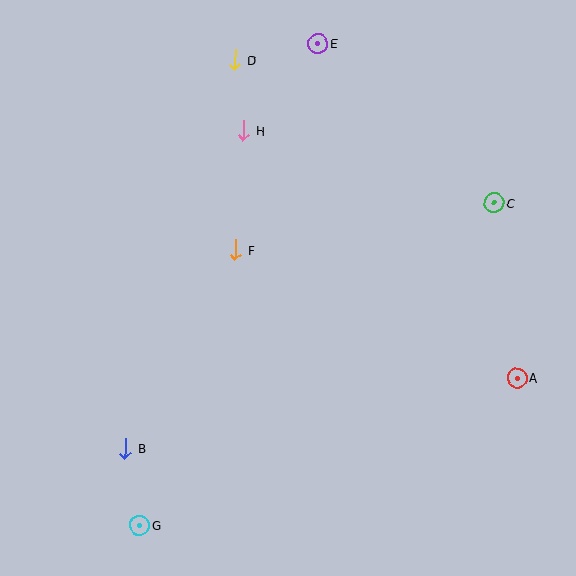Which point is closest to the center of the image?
Point F at (236, 250) is closest to the center.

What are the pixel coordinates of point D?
Point D is at (235, 60).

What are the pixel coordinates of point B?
Point B is at (126, 448).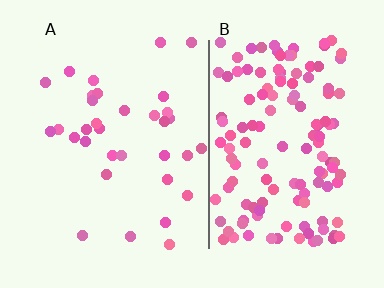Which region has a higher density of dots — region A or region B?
B (the right).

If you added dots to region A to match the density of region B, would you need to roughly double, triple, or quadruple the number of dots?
Approximately quadruple.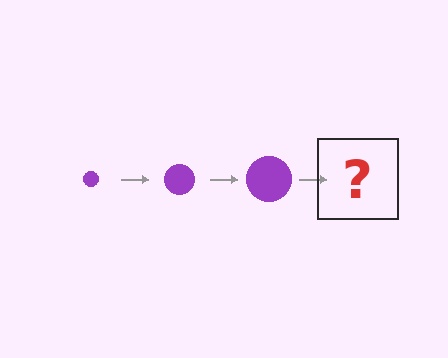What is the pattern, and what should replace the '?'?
The pattern is that the circle gets progressively larger each step. The '?' should be a purple circle, larger than the previous one.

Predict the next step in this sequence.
The next step is a purple circle, larger than the previous one.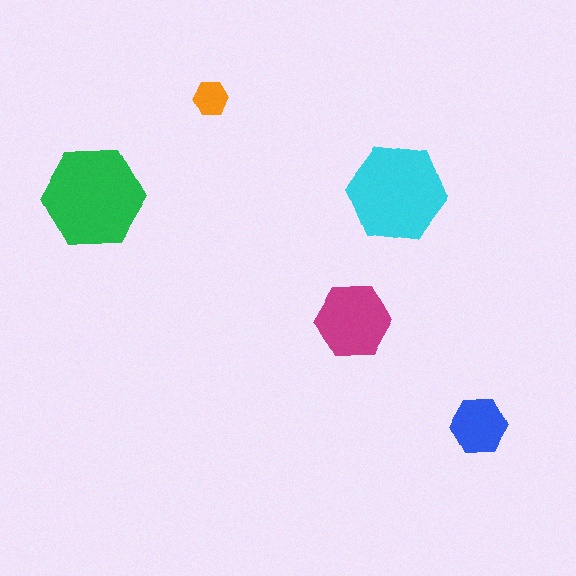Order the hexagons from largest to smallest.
the green one, the cyan one, the magenta one, the blue one, the orange one.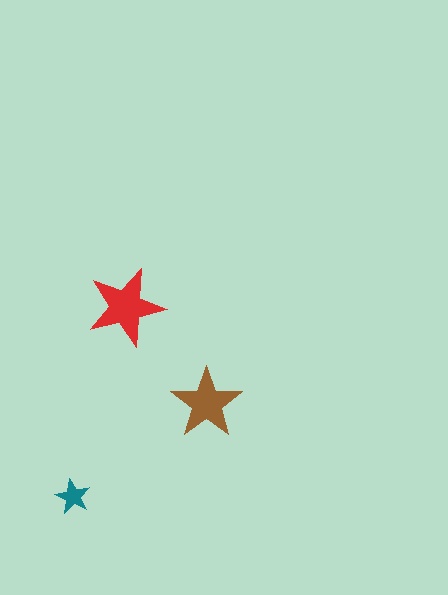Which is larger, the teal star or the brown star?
The brown one.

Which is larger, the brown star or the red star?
The red one.